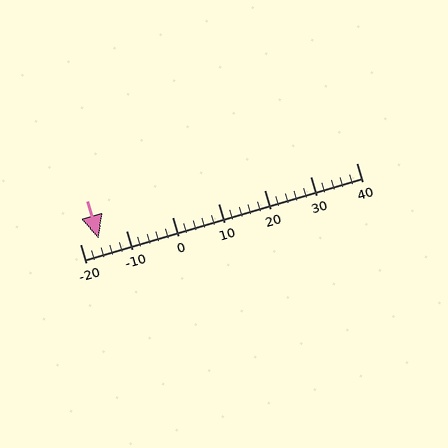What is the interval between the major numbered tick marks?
The major tick marks are spaced 10 units apart.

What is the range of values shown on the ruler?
The ruler shows values from -20 to 40.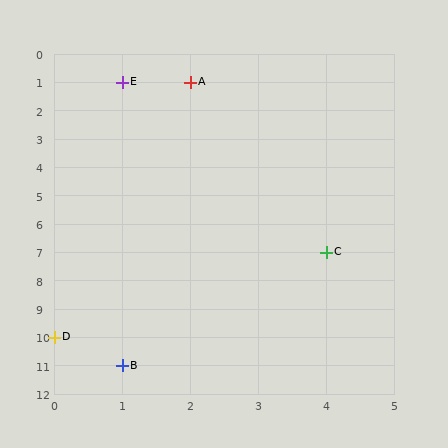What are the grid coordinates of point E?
Point E is at grid coordinates (1, 1).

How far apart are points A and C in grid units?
Points A and C are 2 columns and 6 rows apart (about 6.3 grid units diagonally).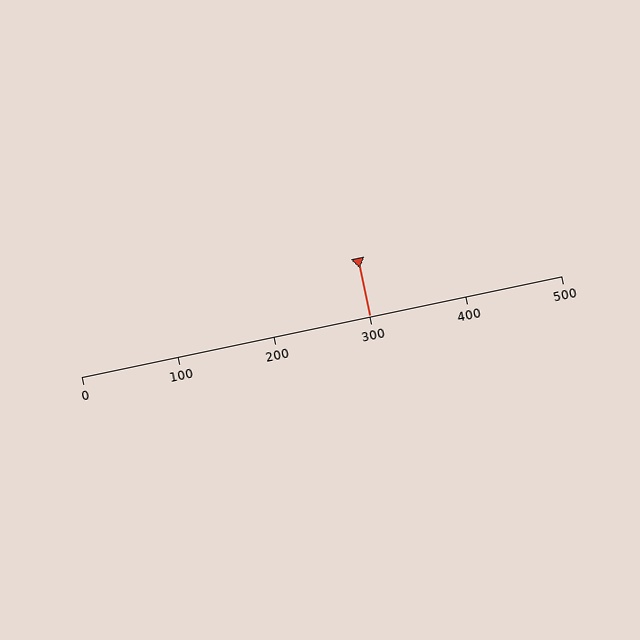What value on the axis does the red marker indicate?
The marker indicates approximately 300.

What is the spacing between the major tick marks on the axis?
The major ticks are spaced 100 apart.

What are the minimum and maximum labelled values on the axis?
The axis runs from 0 to 500.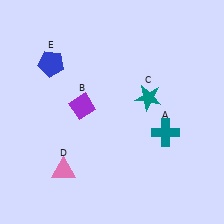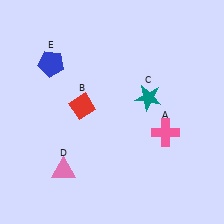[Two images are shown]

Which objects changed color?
A changed from teal to pink. B changed from purple to red.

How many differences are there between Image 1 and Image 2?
There are 2 differences between the two images.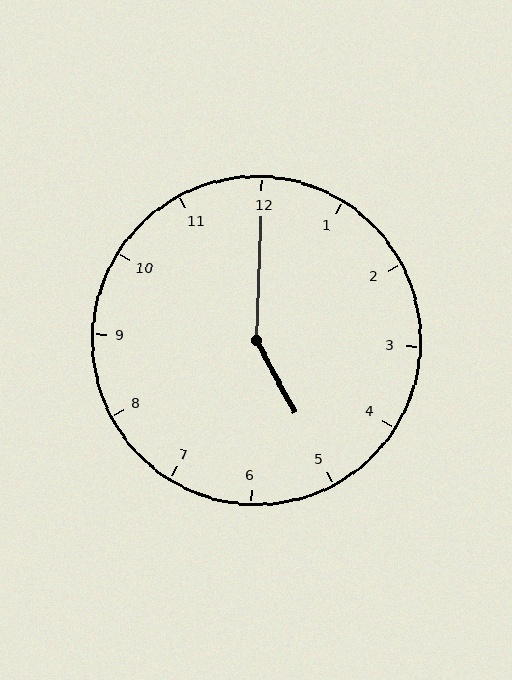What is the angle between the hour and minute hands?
Approximately 150 degrees.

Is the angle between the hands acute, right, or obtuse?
It is obtuse.